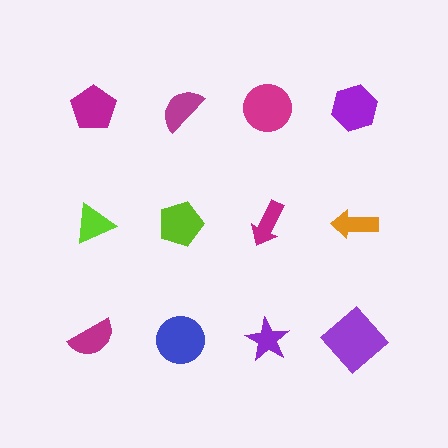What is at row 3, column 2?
A blue circle.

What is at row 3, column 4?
A purple diamond.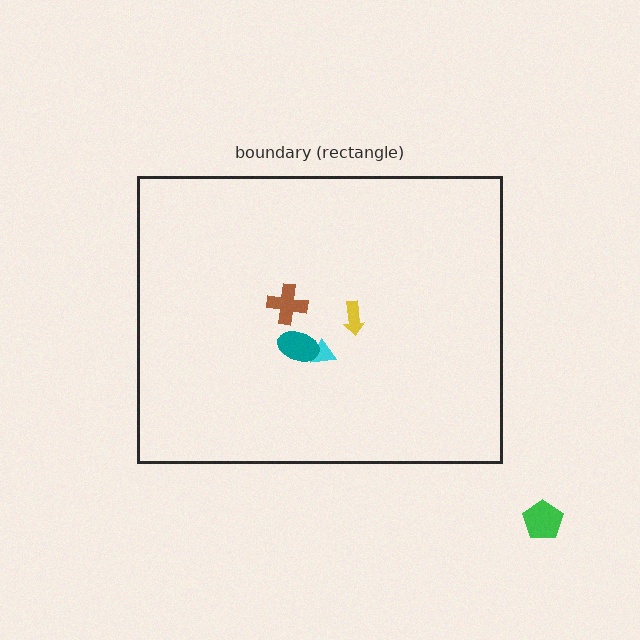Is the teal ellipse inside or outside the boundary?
Inside.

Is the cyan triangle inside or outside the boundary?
Inside.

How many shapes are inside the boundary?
4 inside, 1 outside.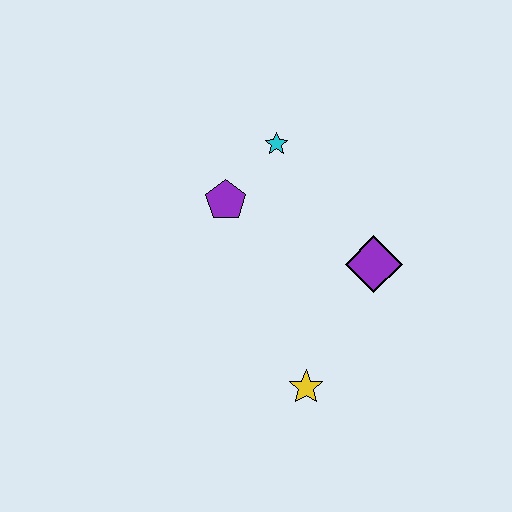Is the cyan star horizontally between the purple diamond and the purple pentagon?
Yes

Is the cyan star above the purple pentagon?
Yes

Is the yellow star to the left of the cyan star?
No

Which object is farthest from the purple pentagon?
The yellow star is farthest from the purple pentagon.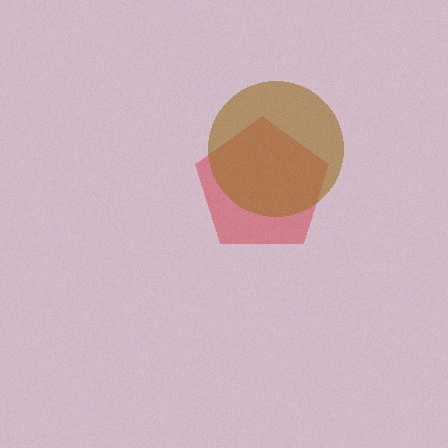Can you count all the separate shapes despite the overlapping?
Yes, there are 2 separate shapes.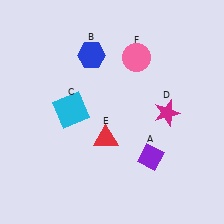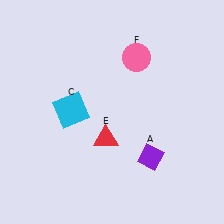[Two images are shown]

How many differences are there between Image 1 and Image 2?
There are 2 differences between the two images.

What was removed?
The magenta star (D), the blue hexagon (B) were removed in Image 2.